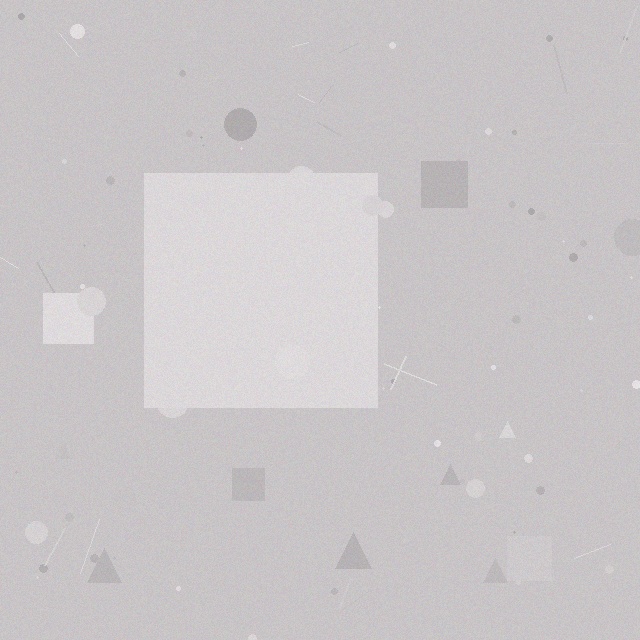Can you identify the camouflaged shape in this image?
The camouflaged shape is a square.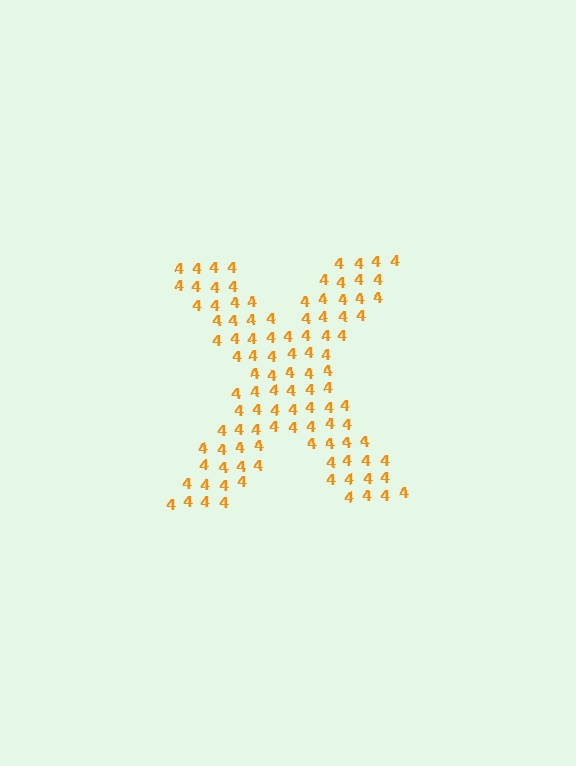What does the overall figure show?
The overall figure shows the letter X.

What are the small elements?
The small elements are digit 4's.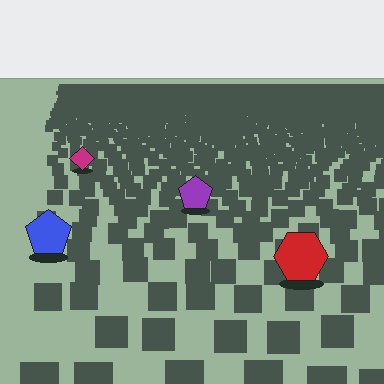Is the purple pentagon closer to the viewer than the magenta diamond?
Yes. The purple pentagon is closer — you can tell from the texture gradient: the ground texture is coarser near it.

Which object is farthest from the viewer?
The magenta diamond is farthest from the viewer. It appears smaller and the ground texture around it is denser.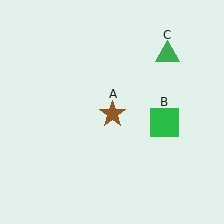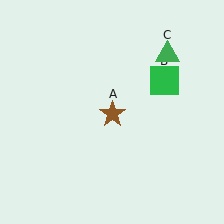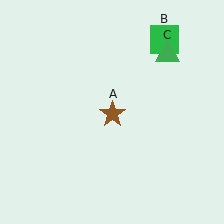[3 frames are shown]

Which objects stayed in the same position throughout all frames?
Brown star (object A) and green triangle (object C) remained stationary.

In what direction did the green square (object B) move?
The green square (object B) moved up.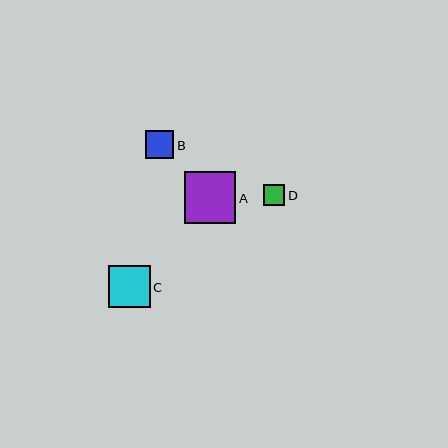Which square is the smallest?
Square D is the smallest with a size of approximately 22 pixels.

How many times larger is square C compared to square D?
Square C is approximately 1.9 times the size of square D.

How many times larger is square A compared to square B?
Square A is approximately 1.8 times the size of square B.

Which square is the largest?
Square A is the largest with a size of approximately 51 pixels.